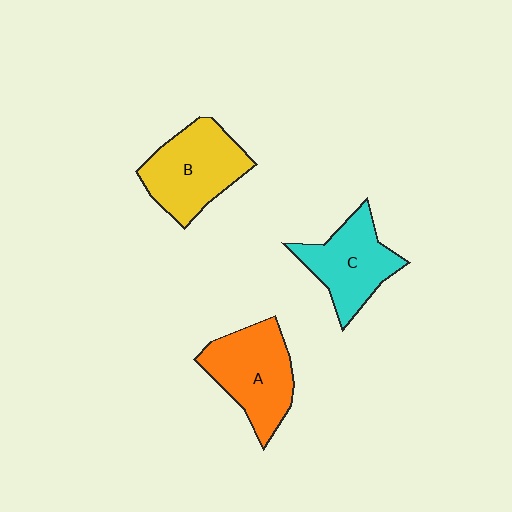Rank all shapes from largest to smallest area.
From largest to smallest: B (yellow), A (orange), C (cyan).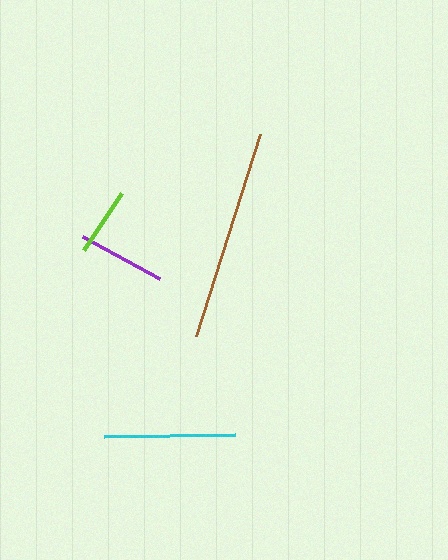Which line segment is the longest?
The brown line is the longest at approximately 212 pixels.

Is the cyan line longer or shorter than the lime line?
The cyan line is longer than the lime line.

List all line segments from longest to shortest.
From longest to shortest: brown, cyan, purple, lime.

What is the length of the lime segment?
The lime segment is approximately 69 pixels long.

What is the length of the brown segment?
The brown segment is approximately 212 pixels long.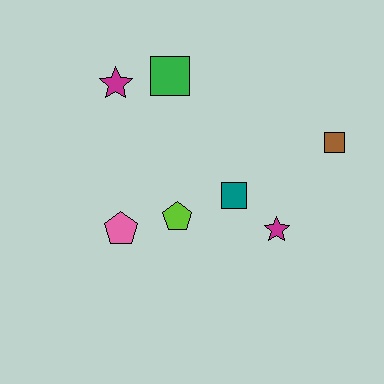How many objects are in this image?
There are 7 objects.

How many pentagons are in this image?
There are 2 pentagons.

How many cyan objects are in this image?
There are no cyan objects.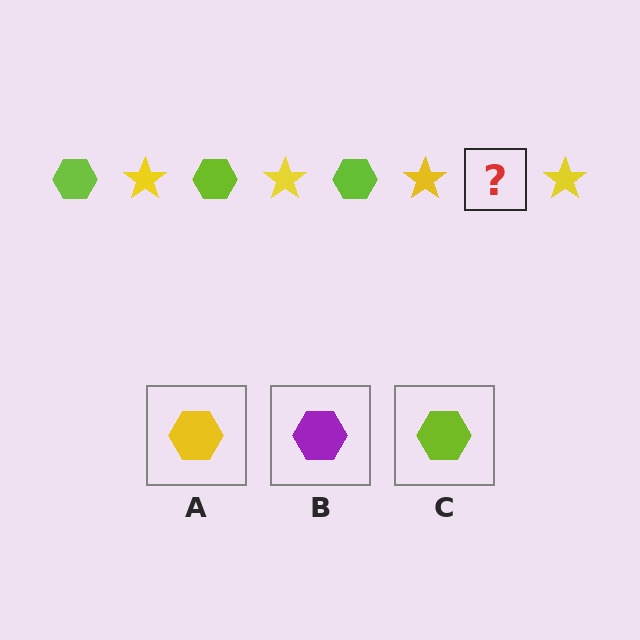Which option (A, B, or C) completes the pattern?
C.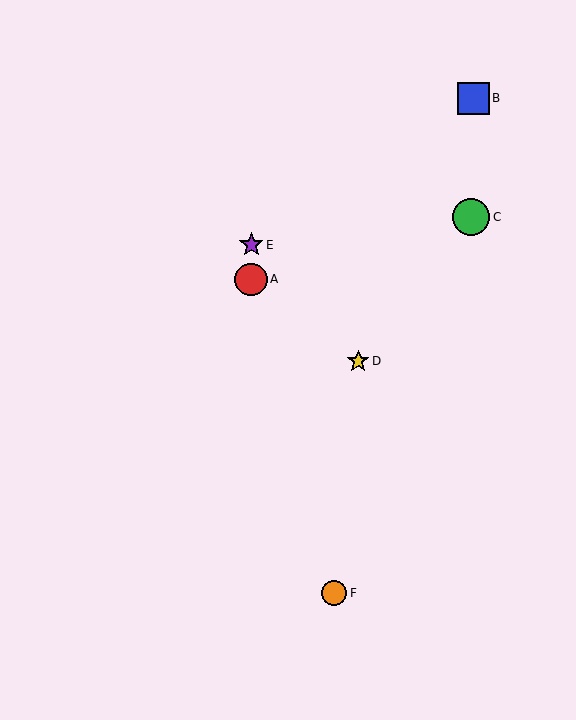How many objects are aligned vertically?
2 objects (A, E) are aligned vertically.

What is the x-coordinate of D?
Object D is at x≈358.